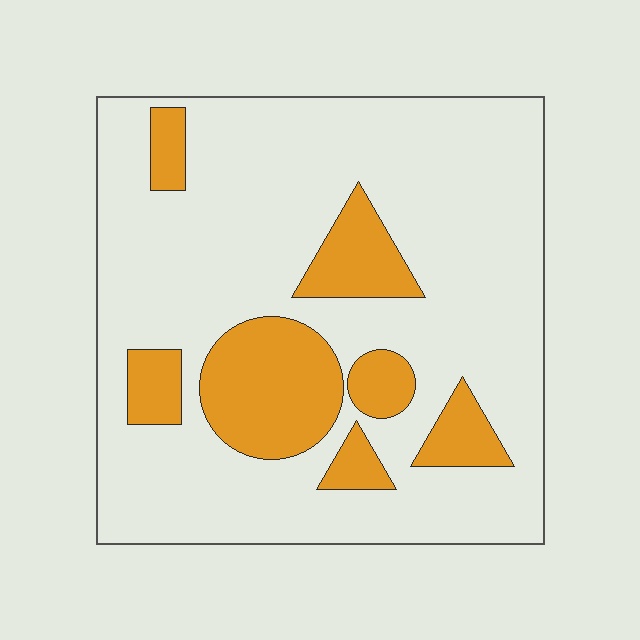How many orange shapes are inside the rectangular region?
7.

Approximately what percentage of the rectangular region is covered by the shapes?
Approximately 20%.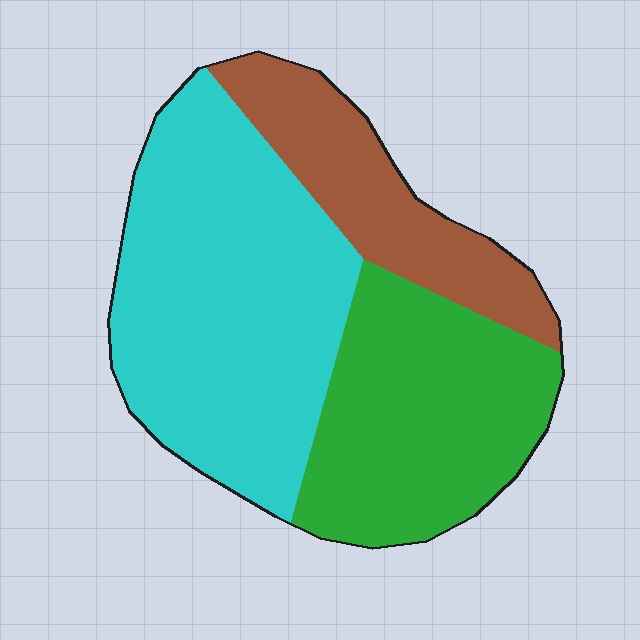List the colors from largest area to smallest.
From largest to smallest: cyan, green, brown.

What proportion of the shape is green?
Green covers roughly 30% of the shape.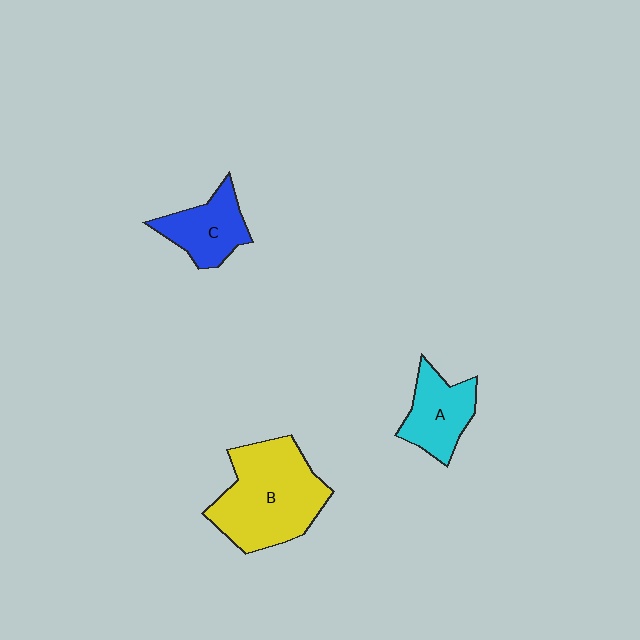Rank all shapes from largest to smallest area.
From largest to smallest: B (yellow), A (cyan), C (blue).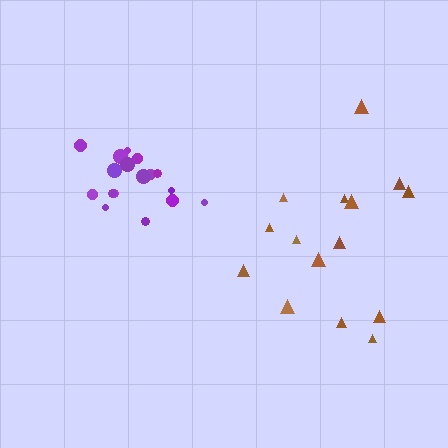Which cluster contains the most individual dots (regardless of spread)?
Purple (17).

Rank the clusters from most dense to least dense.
purple, brown.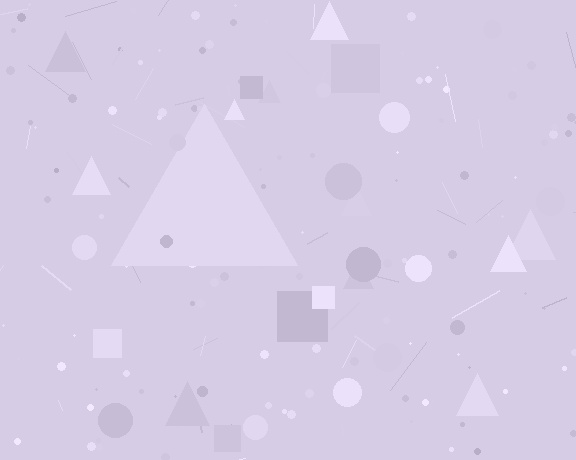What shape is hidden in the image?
A triangle is hidden in the image.